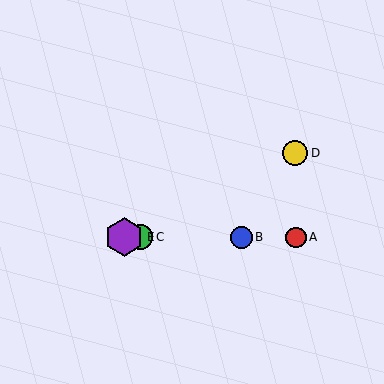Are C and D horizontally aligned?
No, C is at y≈237 and D is at y≈153.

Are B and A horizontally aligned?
Yes, both are at y≈237.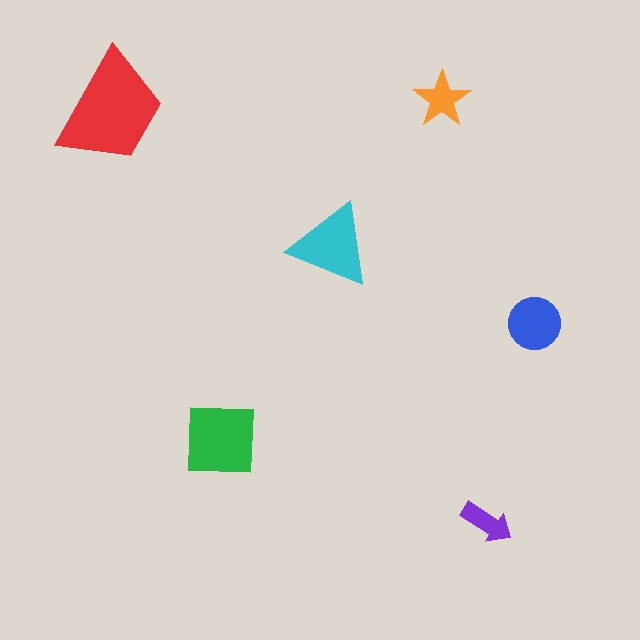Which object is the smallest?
The purple arrow.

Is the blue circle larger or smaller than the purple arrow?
Larger.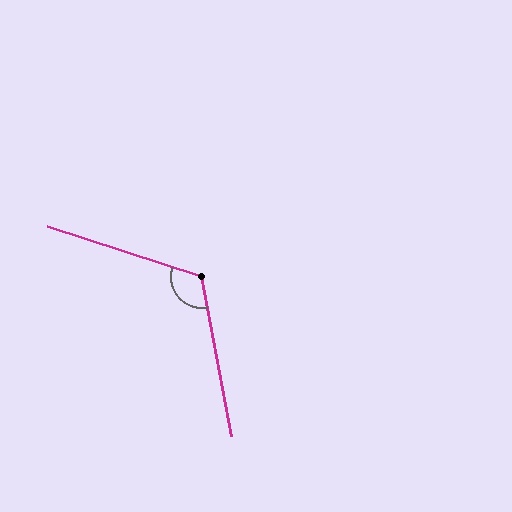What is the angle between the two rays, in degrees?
Approximately 119 degrees.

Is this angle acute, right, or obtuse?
It is obtuse.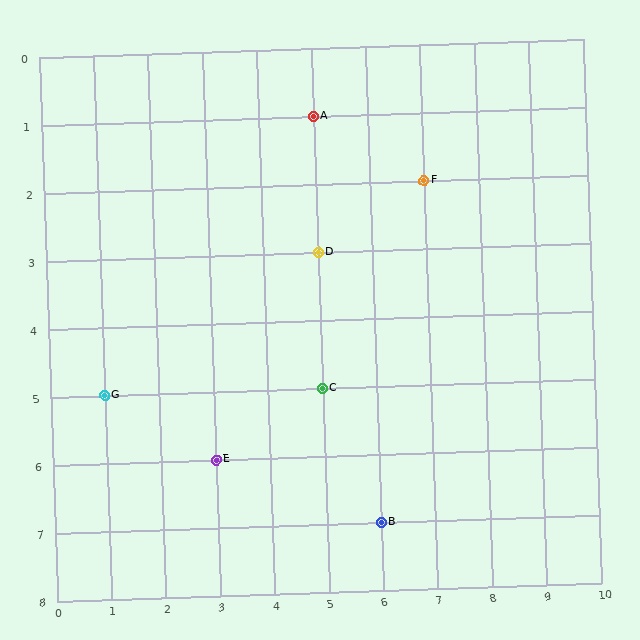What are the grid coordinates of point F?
Point F is at grid coordinates (7, 2).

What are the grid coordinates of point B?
Point B is at grid coordinates (6, 7).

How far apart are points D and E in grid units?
Points D and E are 2 columns and 3 rows apart (about 3.6 grid units diagonally).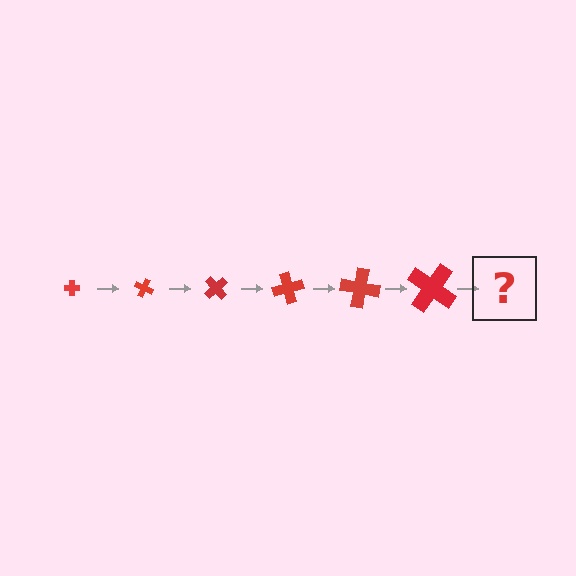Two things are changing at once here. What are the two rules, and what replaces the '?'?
The two rules are that the cross grows larger each step and it rotates 25 degrees each step. The '?' should be a cross, larger than the previous one and rotated 150 degrees from the start.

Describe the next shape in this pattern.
It should be a cross, larger than the previous one and rotated 150 degrees from the start.